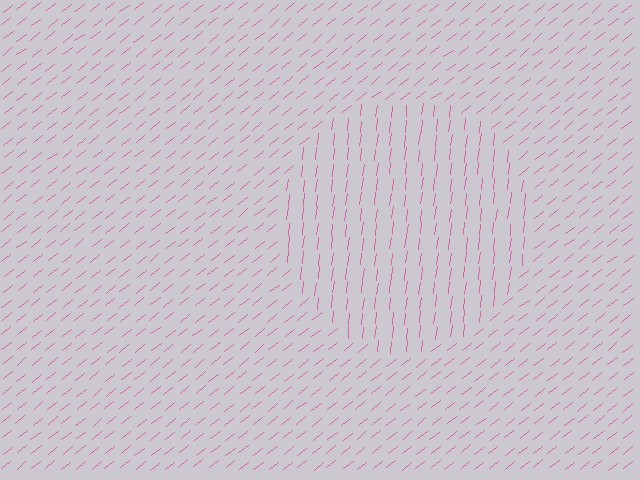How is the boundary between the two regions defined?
The boundary is defined purely by a change in line orientation (approximately 45 degrees difference). All lines are the same color and thickness.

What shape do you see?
I see a circle.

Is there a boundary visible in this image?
Yes, there is a texture boundary formed by a change in line orientation.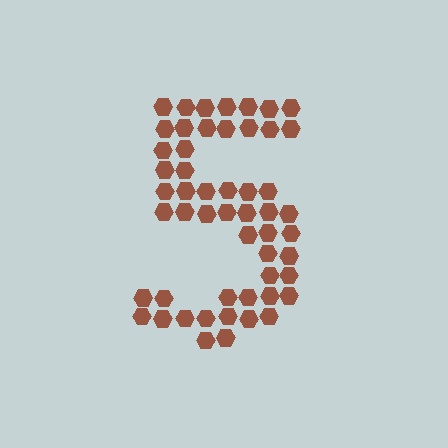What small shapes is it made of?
It is made of small hexagons.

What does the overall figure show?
The overall figure shows the digit 5.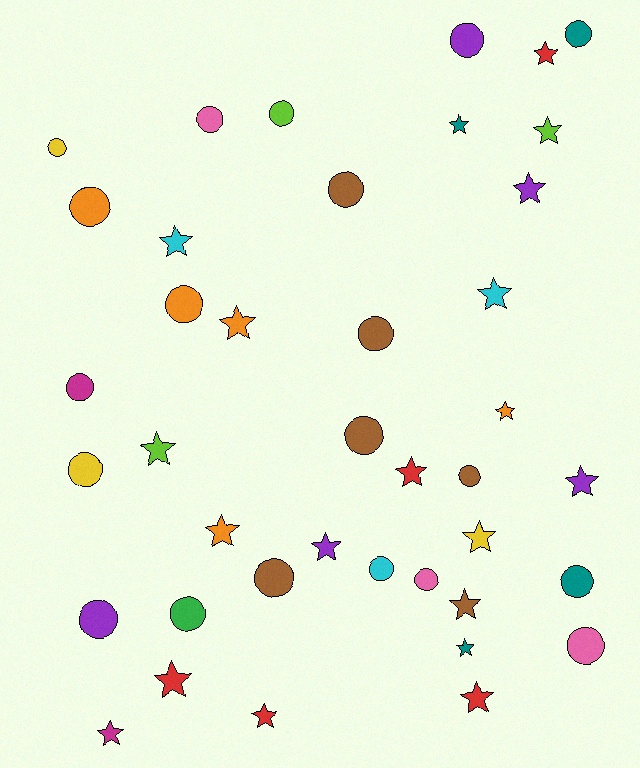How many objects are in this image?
There are 40 objects.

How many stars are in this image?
There are 20 stars.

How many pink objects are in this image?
There are 3 pink objects.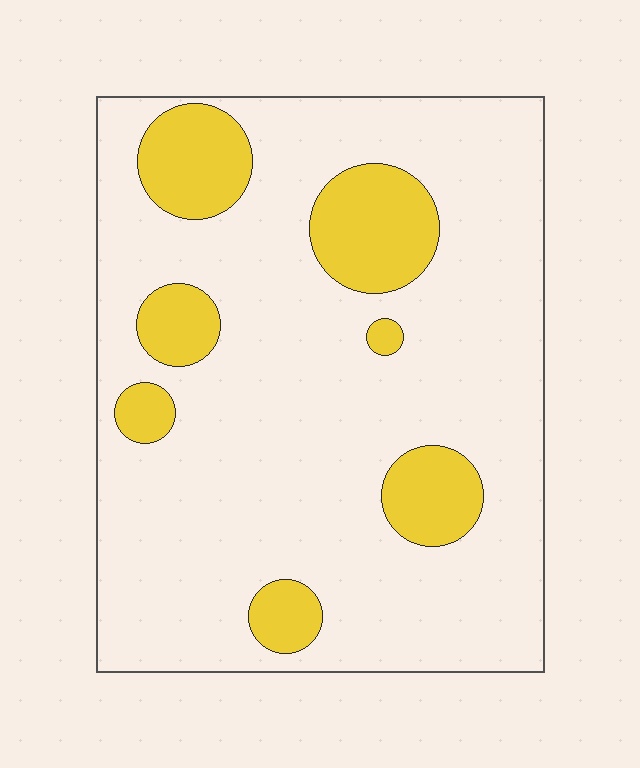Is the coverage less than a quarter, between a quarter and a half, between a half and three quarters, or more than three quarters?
Less than a quarter.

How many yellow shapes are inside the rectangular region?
7.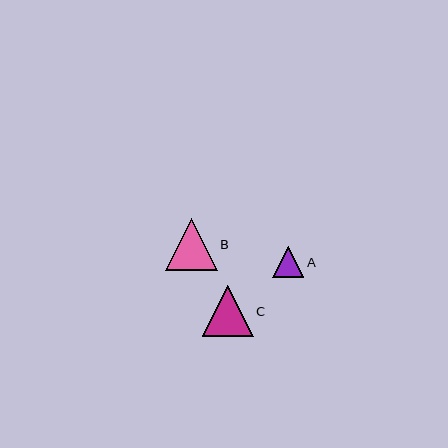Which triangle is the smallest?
Triangle A is the smallest with a size of approximately 31 pixels.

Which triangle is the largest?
Triangle B is the largest with a size of approximately 51 pixels.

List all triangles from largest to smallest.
From largest to smallest: B, C, A.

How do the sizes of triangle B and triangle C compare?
Triangle B and triangle C are approximately the same size.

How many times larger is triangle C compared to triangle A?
Triangle C is approximately 1.6 times the size of triangle A.